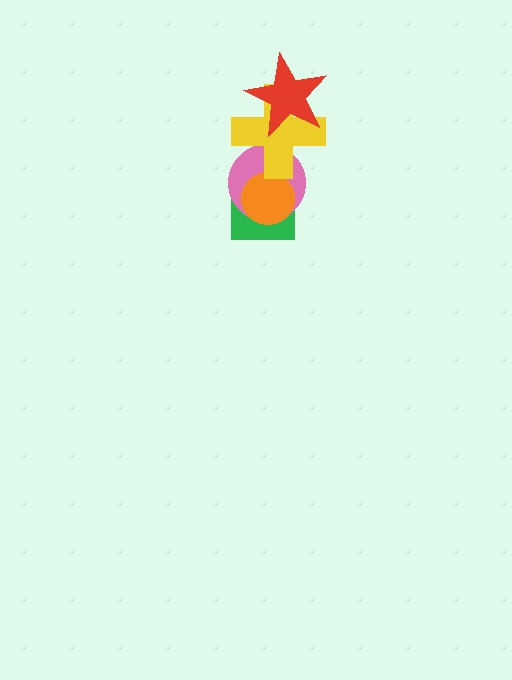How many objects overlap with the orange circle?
2 objects overlap with the orange circle.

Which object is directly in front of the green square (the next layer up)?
The pink circle is directly in front of the green square.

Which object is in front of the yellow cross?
The red star is in front of the yellow cross.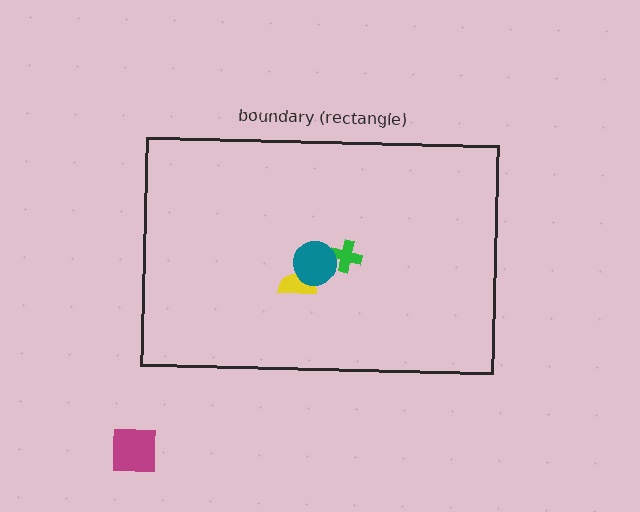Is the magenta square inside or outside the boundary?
Outside.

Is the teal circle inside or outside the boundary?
Inside.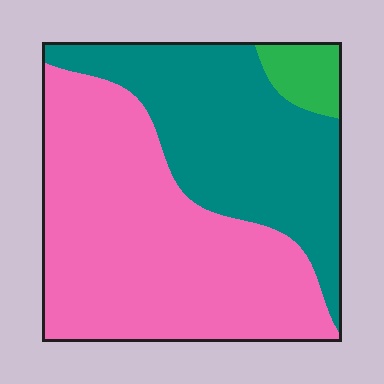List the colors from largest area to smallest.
From largest to smallest: pink, teal, green.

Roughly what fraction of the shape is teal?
Teal covers roughly 40% of the shape.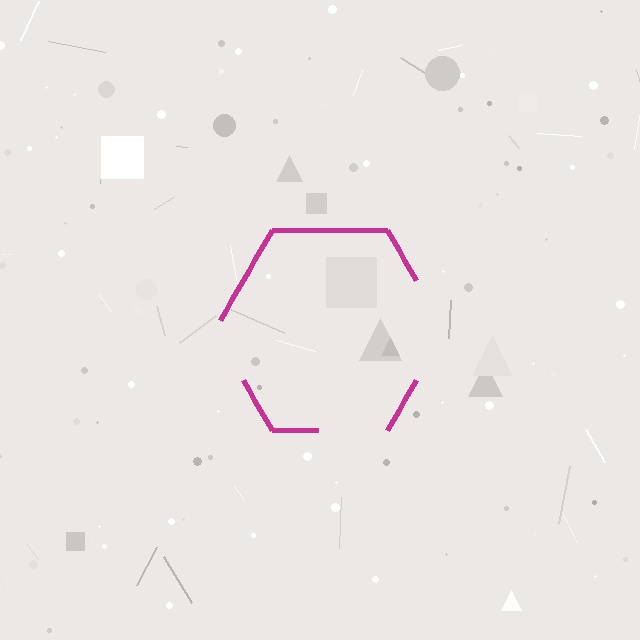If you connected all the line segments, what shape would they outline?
They would outline a hexagon.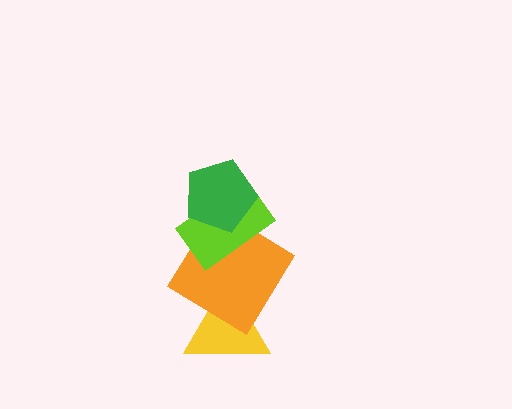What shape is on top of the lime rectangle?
The green pentagon is on top of the lime rectangle.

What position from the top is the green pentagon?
The green pentagon is 1st from the top.